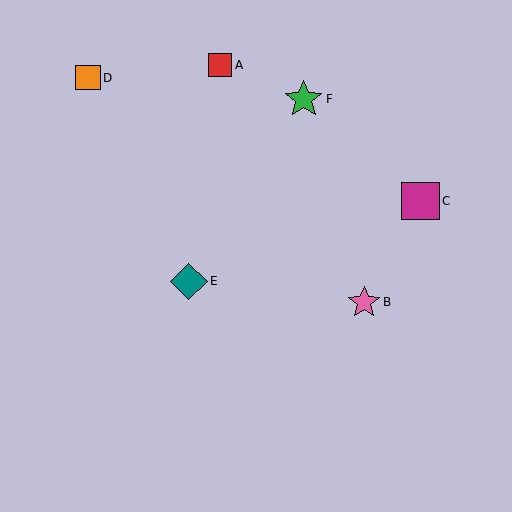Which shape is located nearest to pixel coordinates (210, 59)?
The red square (labeled A) at (220, 65) is nearest to that location.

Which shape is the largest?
The green star (labeled F) is the largest.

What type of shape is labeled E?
Shape E is a teal diamond.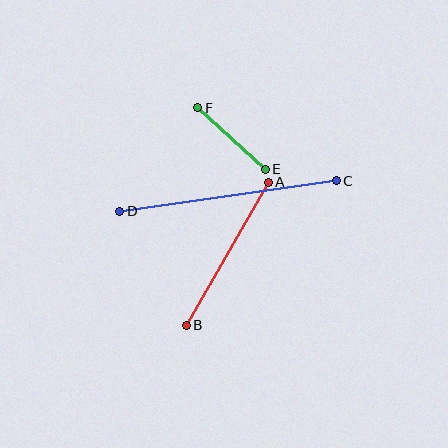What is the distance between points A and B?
The distance is approximately 165 pixels.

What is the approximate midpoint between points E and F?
The midpoint is at approximately (231, 138) pixels.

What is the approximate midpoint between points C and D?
The midpoint is at approximately (228, 196) pixels.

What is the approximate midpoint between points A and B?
The midpoint is at approximately (227, 254) pixels.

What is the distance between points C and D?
The distance is approximately 219 pixels.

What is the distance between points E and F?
The distance is approximately 91 pixels.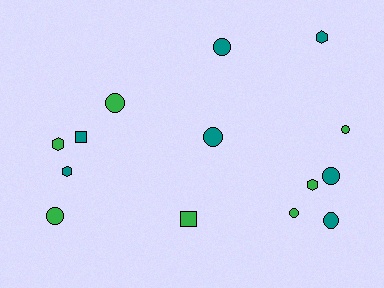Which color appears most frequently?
Teal, with 7 objects.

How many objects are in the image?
There are 14 objects.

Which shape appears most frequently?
Circle, with 8 objects.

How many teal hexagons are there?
There are 2 teal hexagons.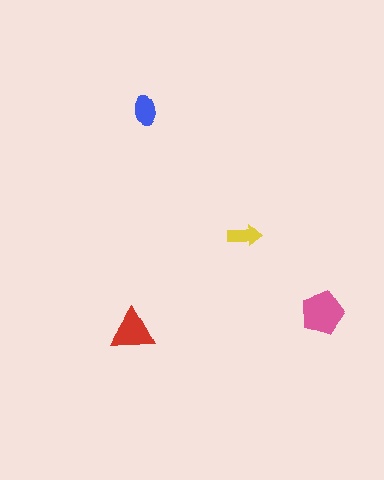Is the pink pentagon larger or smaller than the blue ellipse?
Larger.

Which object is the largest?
The pink pentagon.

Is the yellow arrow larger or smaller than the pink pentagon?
Smaller.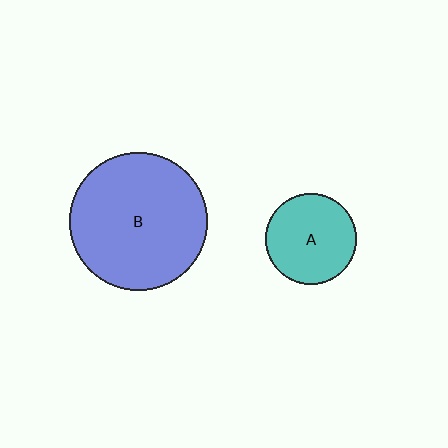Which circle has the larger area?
Circle B (blue).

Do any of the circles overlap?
No, none of the circles overlap.